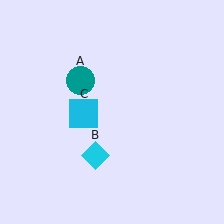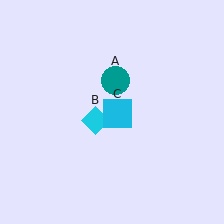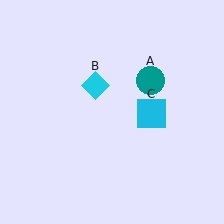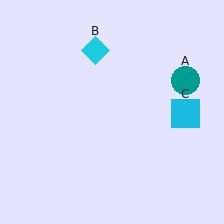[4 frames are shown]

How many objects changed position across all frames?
3 objects changed position: teal circle (object A), cyan diamond (object B), cyan square (object C).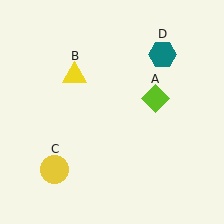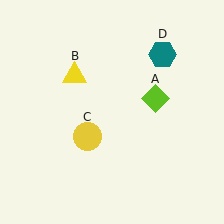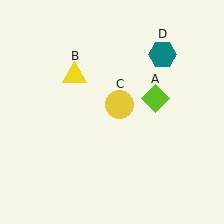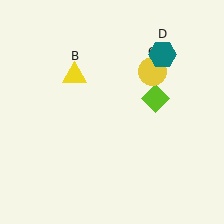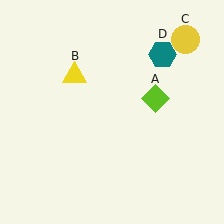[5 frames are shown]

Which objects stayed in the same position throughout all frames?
Lime diamond (object A) and yellow triangle (object B) and teal hexagon (object D) remained stationary.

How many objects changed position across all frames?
1 object changed position: yellow circle (object C).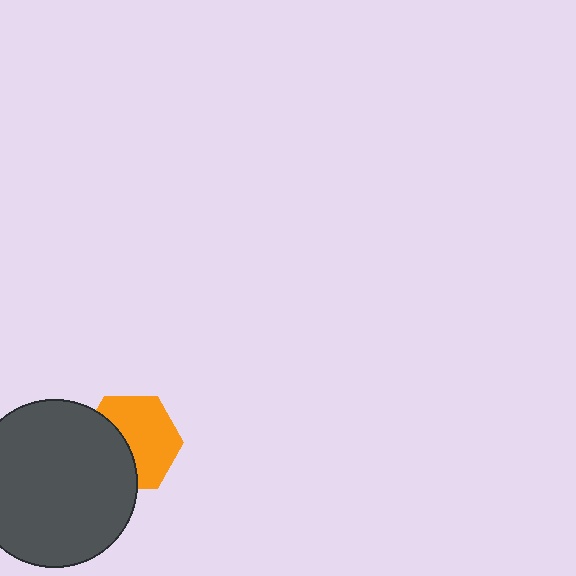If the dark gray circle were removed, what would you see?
You would see the complete orange hexagon.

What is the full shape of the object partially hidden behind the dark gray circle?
The partially hidden object is an orange hexagon.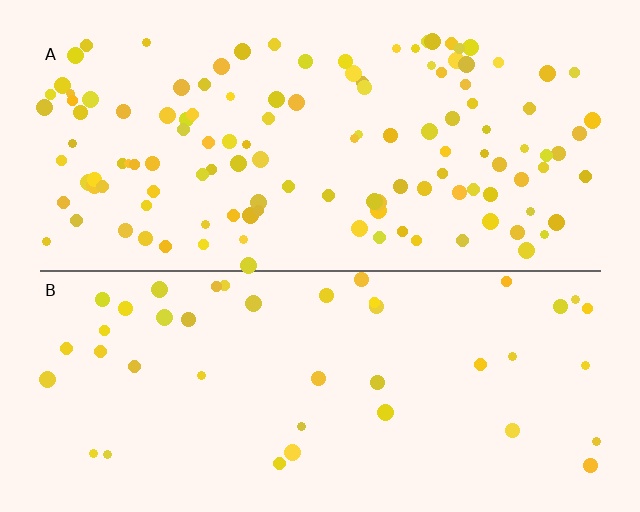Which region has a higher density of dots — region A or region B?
A (the top).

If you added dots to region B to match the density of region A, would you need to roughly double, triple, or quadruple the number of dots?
Approximately triple.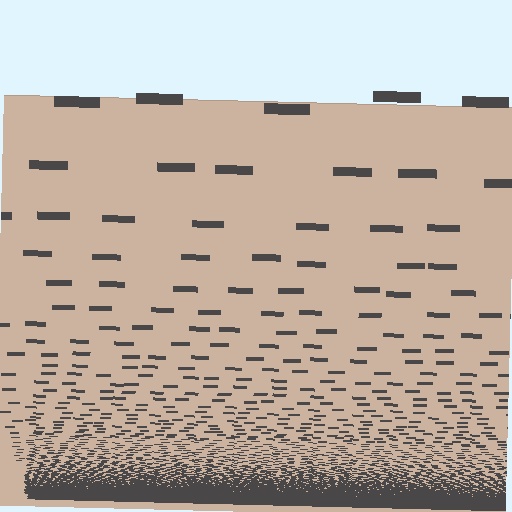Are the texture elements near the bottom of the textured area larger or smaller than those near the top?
Smaller. The gradient is inverted — elements near the bottom are smaller and denser.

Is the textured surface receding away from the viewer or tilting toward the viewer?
The surface appears to tilt toward the viewer. Texture elements get larger and sparser toward the top.